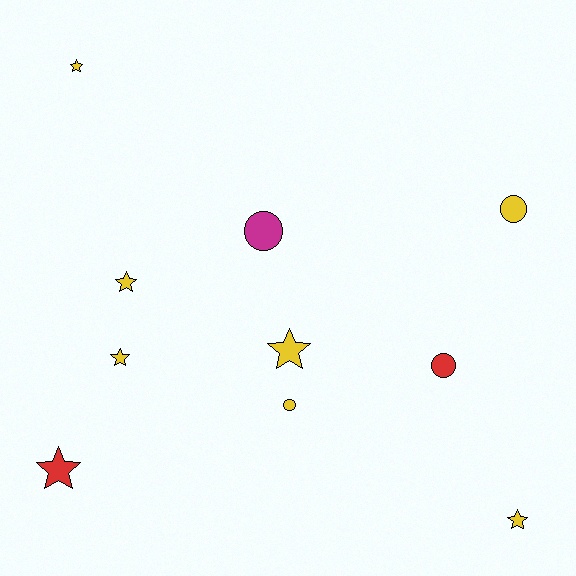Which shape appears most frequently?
Star, with 6 objects.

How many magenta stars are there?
There are no magenta stars.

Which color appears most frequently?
Yellow, with 7 objects.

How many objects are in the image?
There are 10 objects.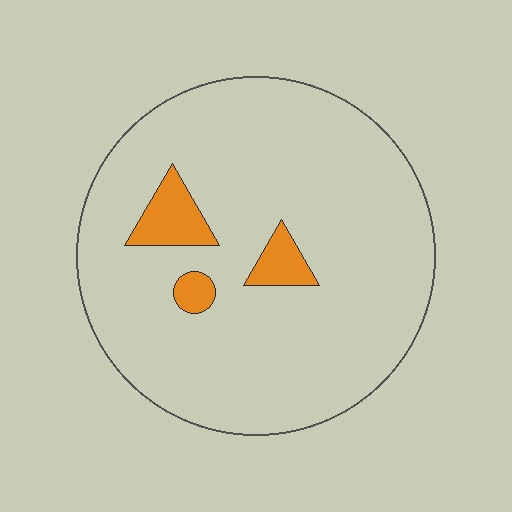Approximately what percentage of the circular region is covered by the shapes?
Approximately 10%.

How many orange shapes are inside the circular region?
3.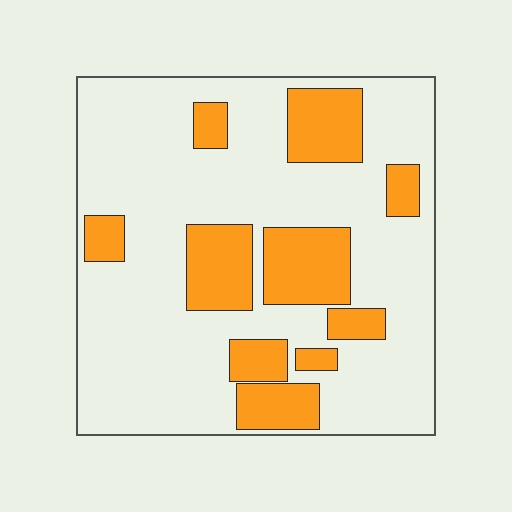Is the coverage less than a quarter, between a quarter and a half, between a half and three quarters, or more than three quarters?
Between a quarter and a half.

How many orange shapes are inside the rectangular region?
10.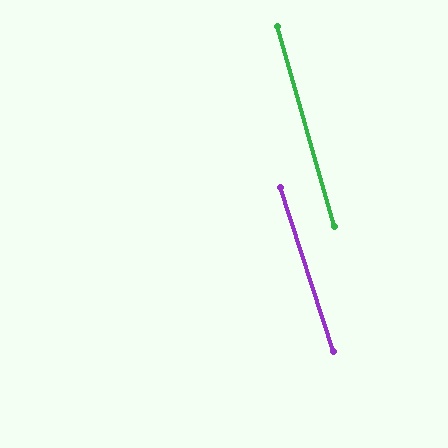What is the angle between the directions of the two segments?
Approximately 2 degrees.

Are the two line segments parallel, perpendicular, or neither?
Parallel — their directions differ by only 1.9°.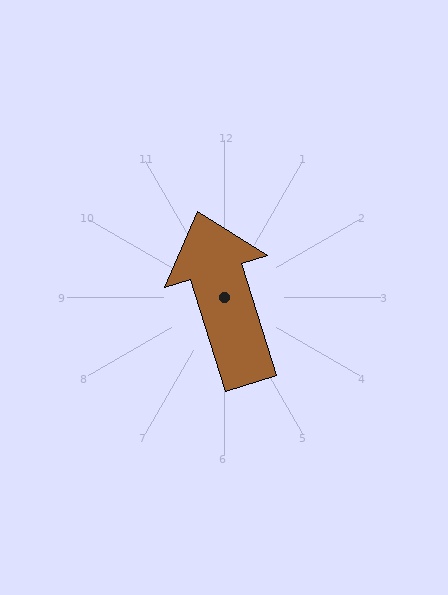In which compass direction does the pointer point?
North.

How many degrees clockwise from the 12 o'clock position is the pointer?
Approximately 343 degrees.